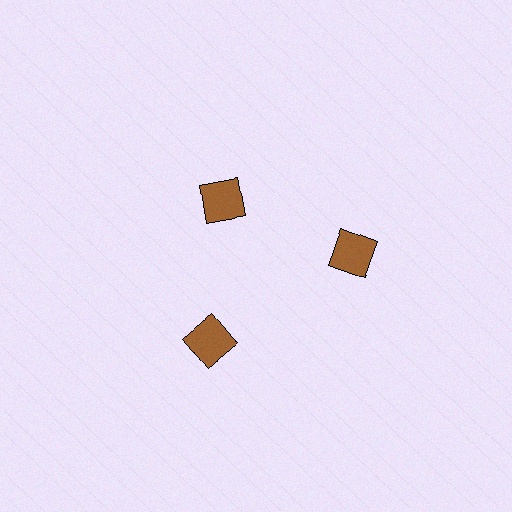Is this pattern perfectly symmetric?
No. The 3 brown squares are arranged in a ring, but one element near the 11 o'clock position is pulled inward toward the center, breaking the 3-fold rotational symmetry.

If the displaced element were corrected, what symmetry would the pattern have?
It would have 3-fold rotational symmetry — the pattern would map onto itself every 120 degrees.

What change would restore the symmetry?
The symmetry would be restored by moving it outward, back onto the ring so that all 3 squares sit at equal angles and equal distance from the center.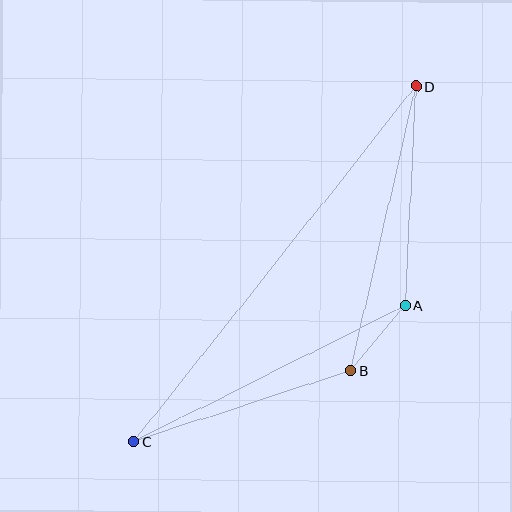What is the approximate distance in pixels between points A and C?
The distance between A and C is approximately 303 pixels.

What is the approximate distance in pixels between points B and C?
The distance between B and C is approximately 228 pixels.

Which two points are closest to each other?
Points A and B are closest to each other.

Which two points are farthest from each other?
Points C and D are farthest from each other.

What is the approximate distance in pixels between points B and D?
The distance between B and D is approximately 292 pixels.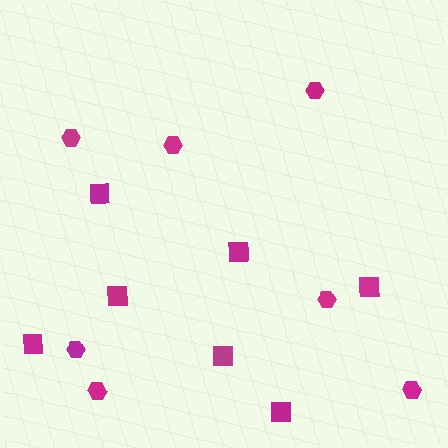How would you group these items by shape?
There are 2 groups: one group of squares (7) and one group of hexagons (7).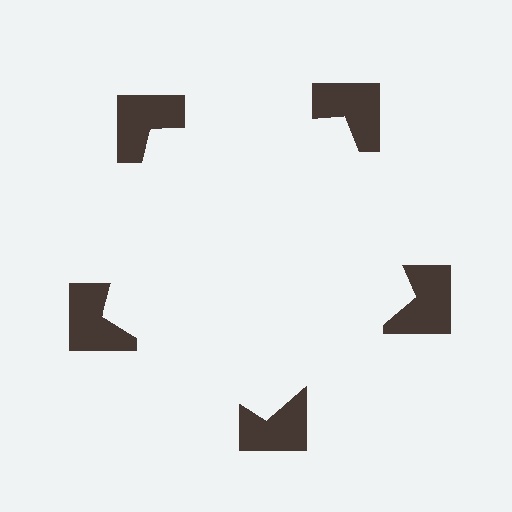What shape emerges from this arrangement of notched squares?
An illusory pentagon — its edges are inferred from the aligned wedge cuts in the notched squares, not physically drawn.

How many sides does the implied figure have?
5 sides.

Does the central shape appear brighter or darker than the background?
It typically appears slightly brighter than the background, even though no actual brightness change is drawn.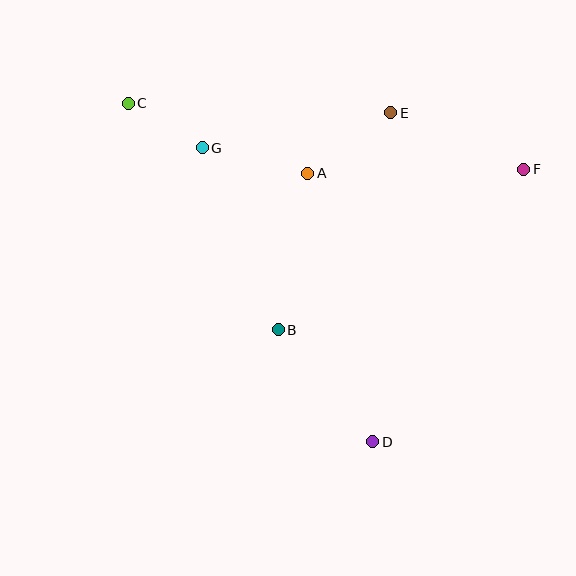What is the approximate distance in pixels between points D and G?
The distance between D and G is approximately 340 pixels.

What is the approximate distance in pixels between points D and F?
The distance between D and F is approximately 311 pixels.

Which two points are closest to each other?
Points C and G are closest to each other.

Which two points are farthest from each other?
Points C and D are farthest from each other.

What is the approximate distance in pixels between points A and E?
The distance between A and E is approximately 103 pixels.